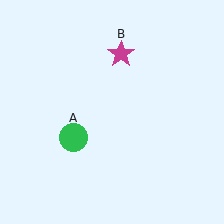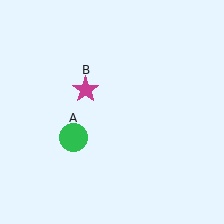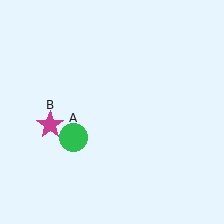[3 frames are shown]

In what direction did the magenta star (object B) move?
The magenta star (object B) moved down and to the left.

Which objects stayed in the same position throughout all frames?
Green circle (object A) remained stationary.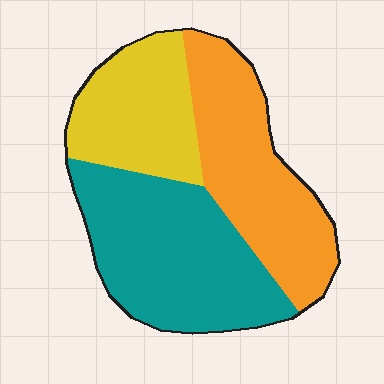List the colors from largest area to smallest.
From largest to smallest: teal, orange, yellow.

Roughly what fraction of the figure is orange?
Orange takes up about one third (1/3) of the figure.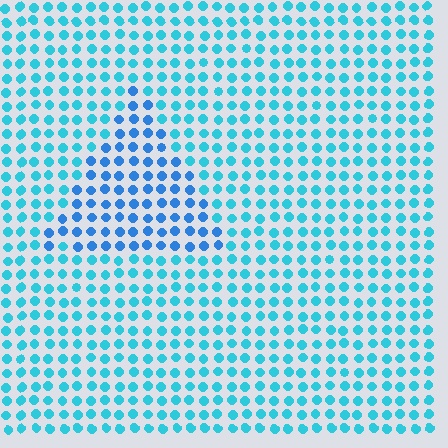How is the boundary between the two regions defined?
The boundary is defined purely by a slight shift in hue (about 25 degrees). Spacing, size, and orientation are identical on both sides.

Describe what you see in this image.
The image is filled with small cyan elements in a uniform arrangement. A triangle-shaped region is visible where the elements are tinted to a slightly different hue, forming a subtle color boundary.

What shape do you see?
I see a triangle.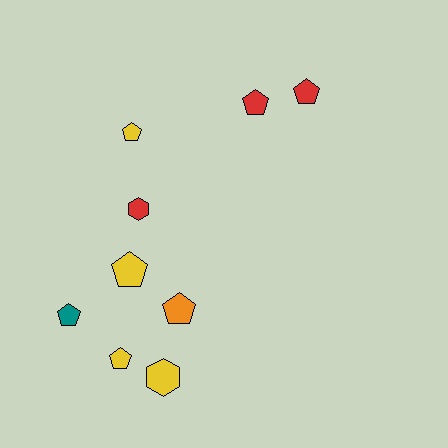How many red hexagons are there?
There is 1 red hexagon.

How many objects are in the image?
There are 9 objects.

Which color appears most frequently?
Yellow, with 4 objects.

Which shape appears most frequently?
Pentagon, with 7 objects.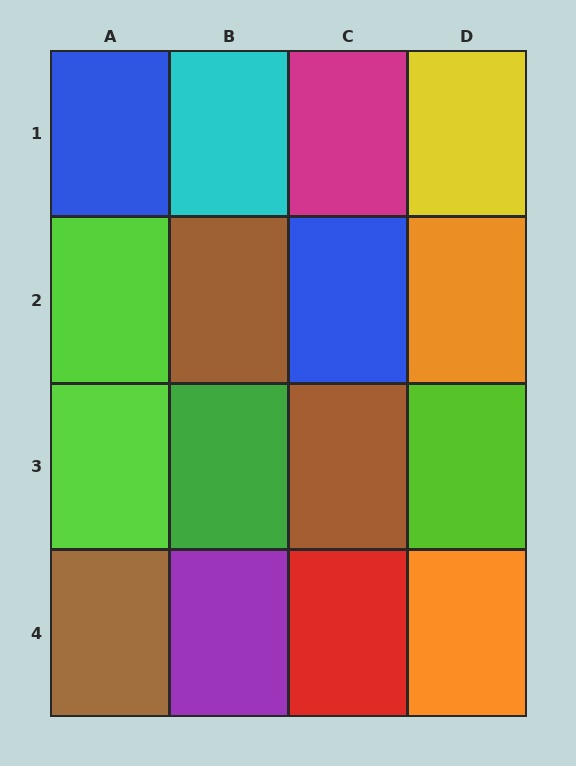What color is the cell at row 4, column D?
Orange.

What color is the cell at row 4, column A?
Brown.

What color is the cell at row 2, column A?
Lime.